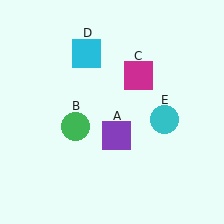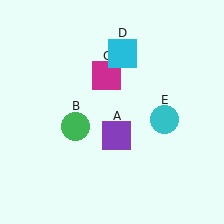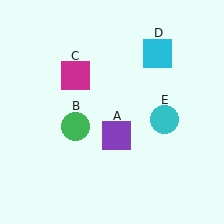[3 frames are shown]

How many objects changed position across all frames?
2 objects changed position: magenta square (object C), cyan square (object D).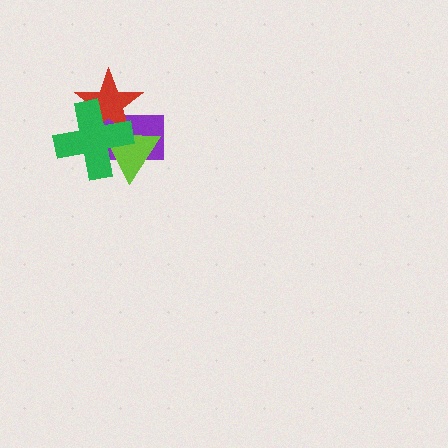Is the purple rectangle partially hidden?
Yes, it is partially covered by another shape.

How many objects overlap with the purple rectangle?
3 objects overlap with the purple rectangle.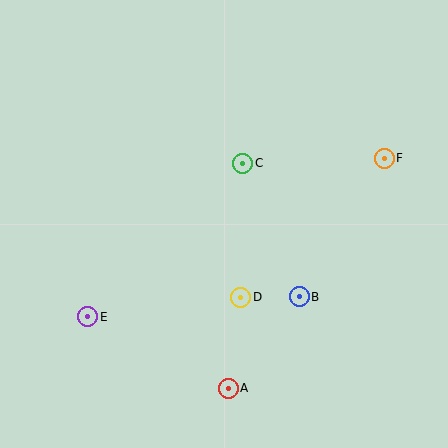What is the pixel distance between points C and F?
The distance between C and F is 142 pixels.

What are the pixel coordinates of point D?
Point D is at (241, 297).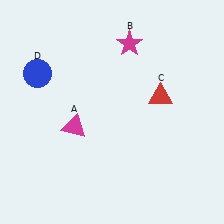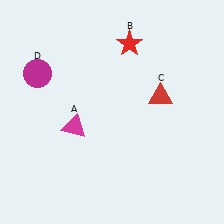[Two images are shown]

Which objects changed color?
B changed from magenta to red. D changed from blue to magenta.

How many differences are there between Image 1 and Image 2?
There are 2 differences between the two images.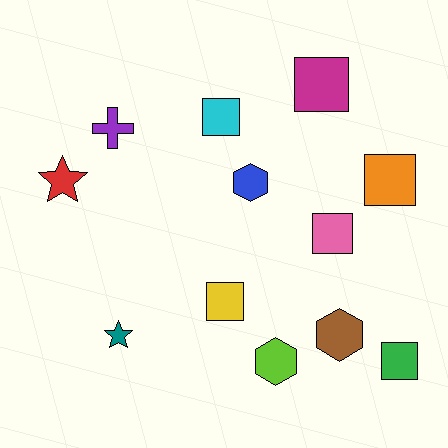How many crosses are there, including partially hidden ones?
There is 1 cross.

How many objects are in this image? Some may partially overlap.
There are 12 objects.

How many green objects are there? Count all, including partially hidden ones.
There is 1 green object.